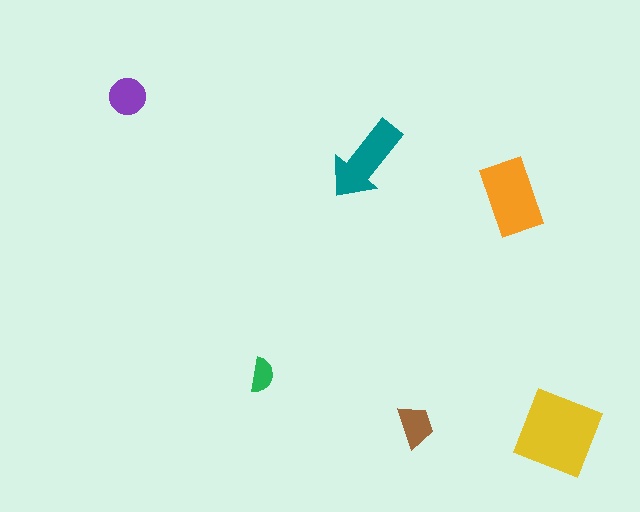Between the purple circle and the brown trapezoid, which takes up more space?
The purple circle.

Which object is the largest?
The yellow square.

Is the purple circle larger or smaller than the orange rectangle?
Smaller.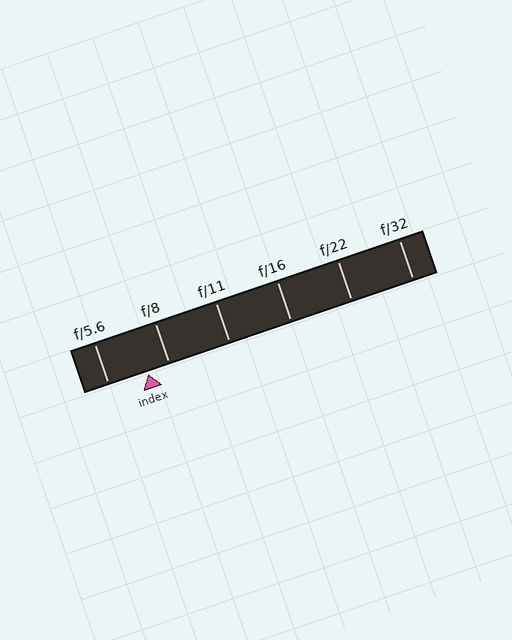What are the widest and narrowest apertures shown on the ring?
The widest aperture shown is f/5.6 and the narrowest is f/32.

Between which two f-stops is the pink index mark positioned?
The index mark is between f/5.6 and f/8.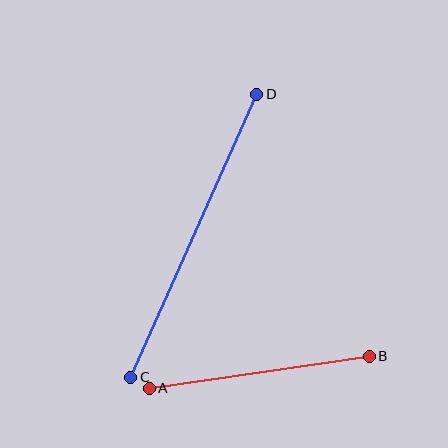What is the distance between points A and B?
The distance is approximately 222 pixels.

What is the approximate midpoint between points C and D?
The midpoint is at approximately (194, 236) pixels.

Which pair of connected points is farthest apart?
Points C and D are farthest apart.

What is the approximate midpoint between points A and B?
The midpoint is at approximately (259, 372) pixels.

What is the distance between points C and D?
The distance is approximately 310 pixels.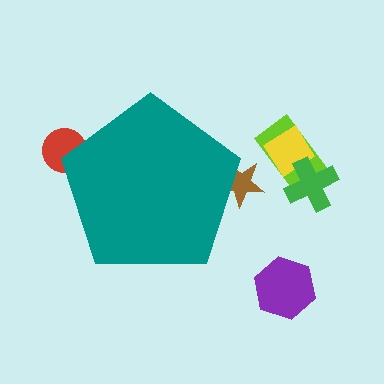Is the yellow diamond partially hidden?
No, the yellow diamond is fully visible.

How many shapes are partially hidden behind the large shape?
2 shapes are partially hidden.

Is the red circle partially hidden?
Yes, the red circle is partially hidden behind the teal pentagon.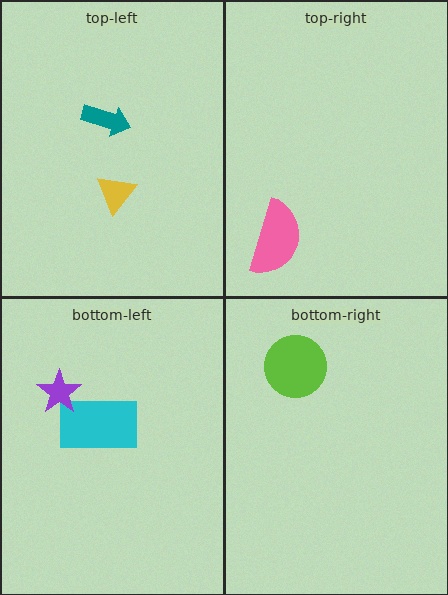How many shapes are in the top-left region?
2.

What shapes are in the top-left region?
The yellow triangle, the teal arrow.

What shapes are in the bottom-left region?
The cyan rectangle, the purple star.